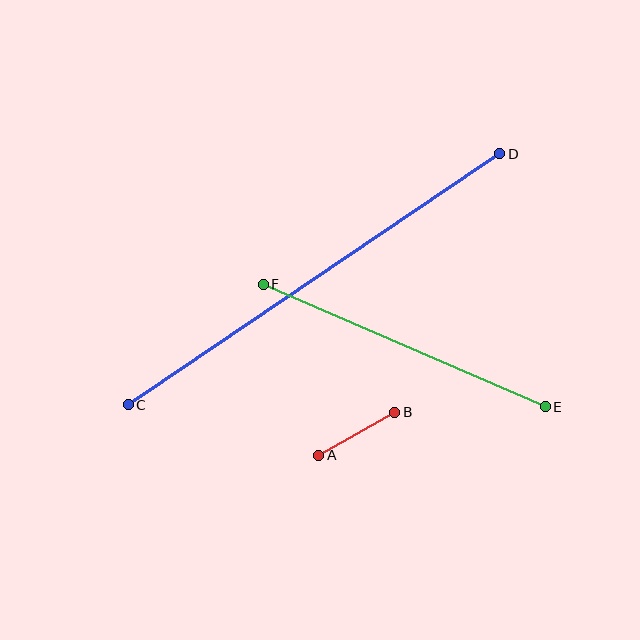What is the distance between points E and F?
The distance is approximately 307 pixels.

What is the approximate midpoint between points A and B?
The midpoint is at approximately (357, 434) pixels.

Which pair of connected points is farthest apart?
Points C and D are farthest apart.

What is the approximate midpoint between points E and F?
The midpoint is at approximately (404, 345) pixels.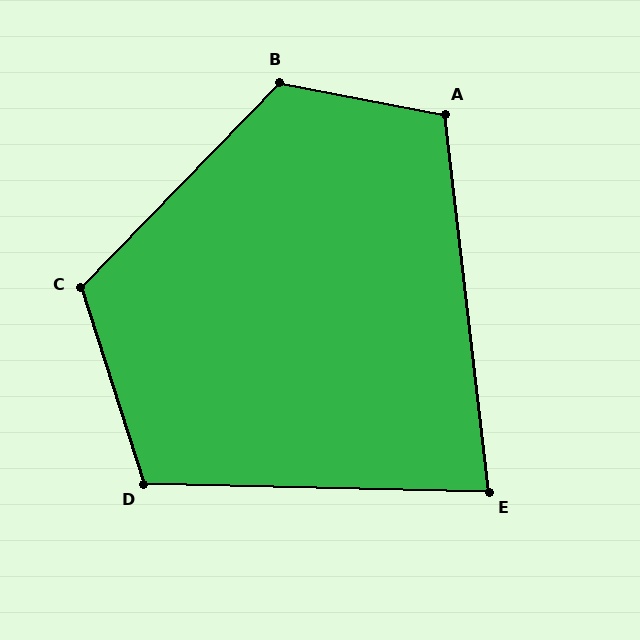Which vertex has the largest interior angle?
B, at approximately 123 degrees.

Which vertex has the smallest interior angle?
E, at approximately 82 degrees.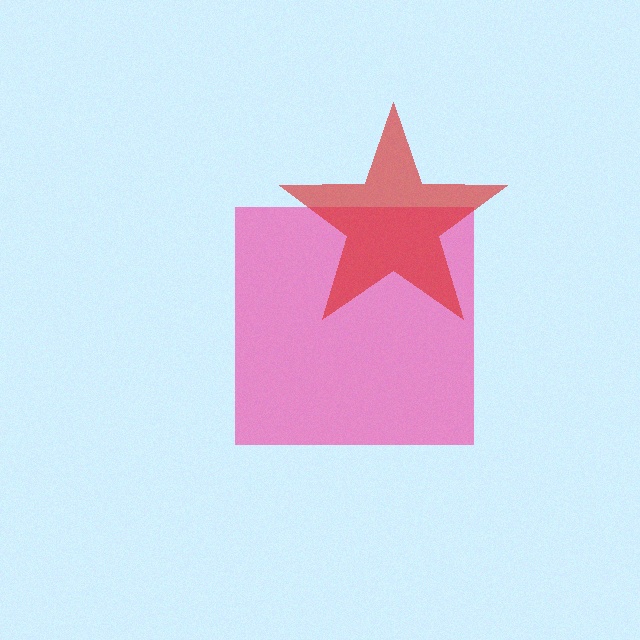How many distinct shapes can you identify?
There are 2 distinct shapes: a pink square, a red star.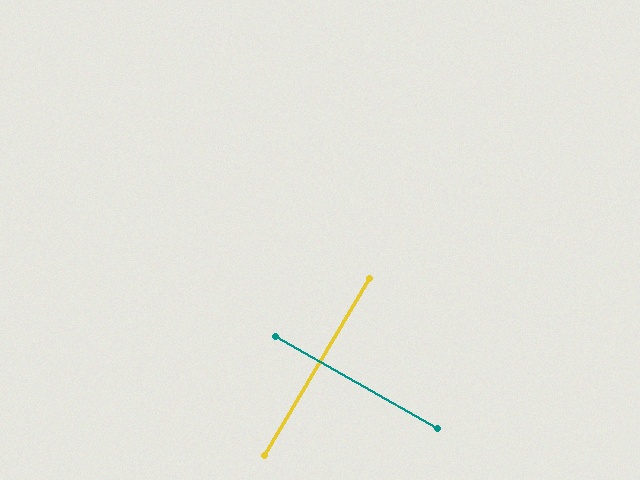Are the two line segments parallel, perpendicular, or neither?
Perpendicular — they meet at approximately 89°.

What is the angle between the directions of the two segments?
Approximately 89 degrees.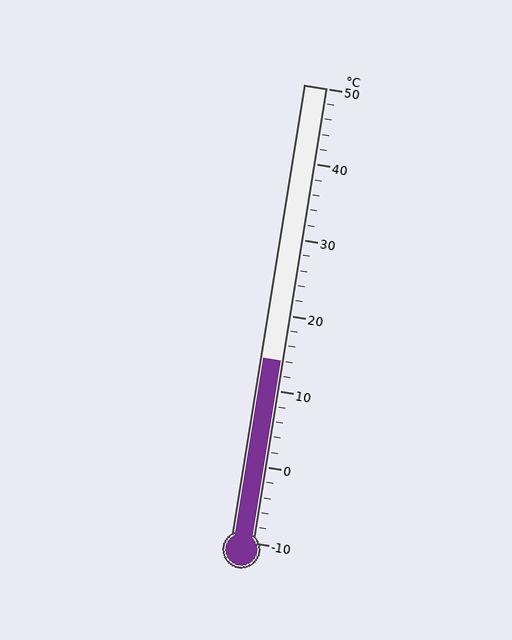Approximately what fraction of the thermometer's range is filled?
The thermometer is filled to approximately 40% of its range.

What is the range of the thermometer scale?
The thermometer scale ranges from -10°C to 50°C.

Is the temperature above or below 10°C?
The temperature is above 10°C.